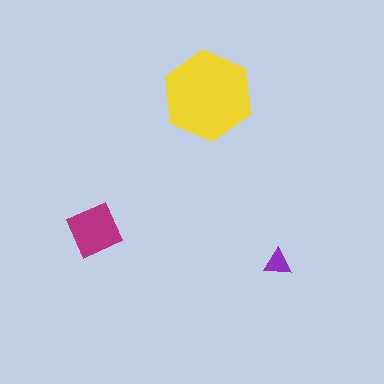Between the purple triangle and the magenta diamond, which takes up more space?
The magenta diamond.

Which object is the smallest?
The purple triangle.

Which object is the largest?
The yellow hexagon.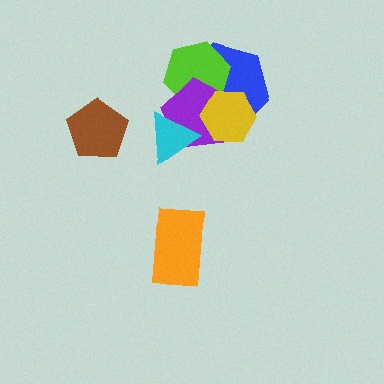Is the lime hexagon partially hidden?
Yes, it is partially covered by another shape.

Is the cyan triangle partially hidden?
No, no other shape covers it.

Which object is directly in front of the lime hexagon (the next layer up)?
The purple pentagon is directly in front of the lime hexagon.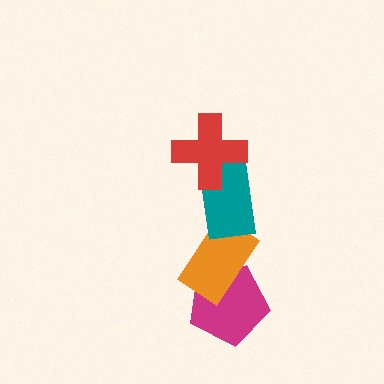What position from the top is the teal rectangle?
The teal rectangle is 2nd from the top.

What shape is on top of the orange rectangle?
The teal rectangle is on top of the orange rectangle.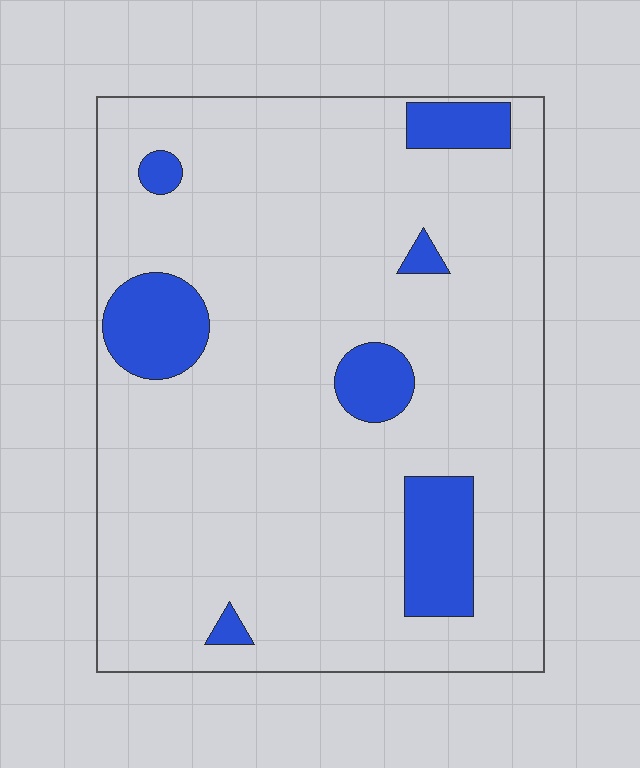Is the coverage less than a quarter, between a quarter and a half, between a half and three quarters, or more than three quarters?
Less than a quarter.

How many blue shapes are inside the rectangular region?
7.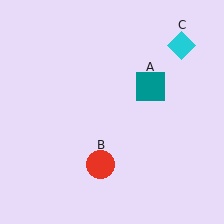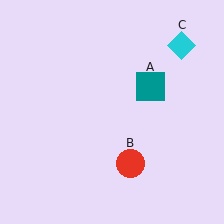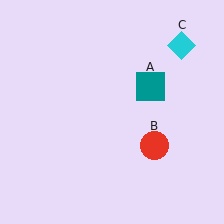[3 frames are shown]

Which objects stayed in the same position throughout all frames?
Teal square (object A) and cyan diamond (object C) remained stationary.